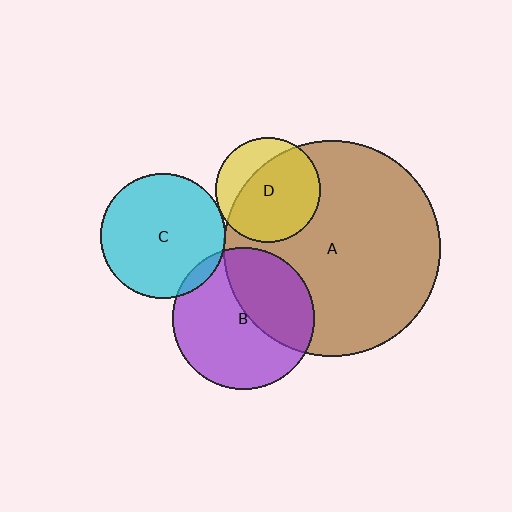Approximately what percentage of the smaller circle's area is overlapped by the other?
Approximately 5%.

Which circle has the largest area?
Circle A (brown).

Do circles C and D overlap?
Yes.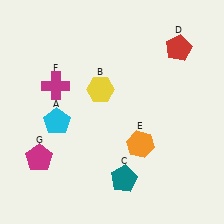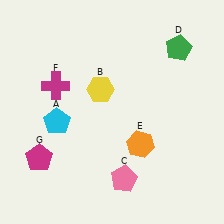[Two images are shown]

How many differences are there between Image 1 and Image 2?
There are 2 differences between the two images.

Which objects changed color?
C changed from teal to pink. D changed from red to green.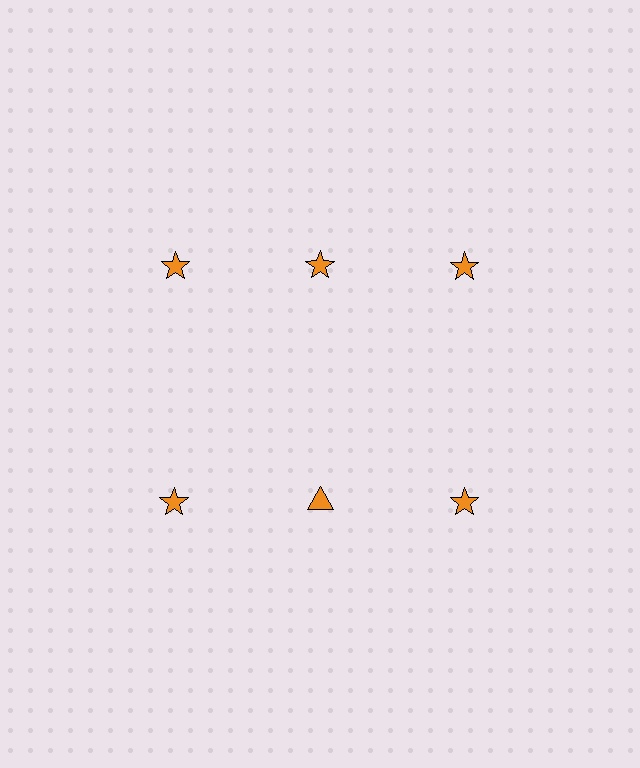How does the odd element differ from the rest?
It has a different shape: triangle instead of star.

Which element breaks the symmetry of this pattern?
The orange triangle in the second row, second from left column breaks the symmetry. All other shapes are orange stars.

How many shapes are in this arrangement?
There are 6 shapes arranged in a grid pattern.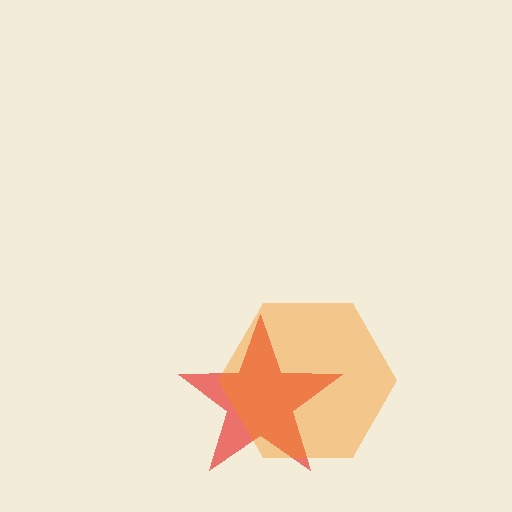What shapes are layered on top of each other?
The layered shapes are: a red star, an orange hexagon.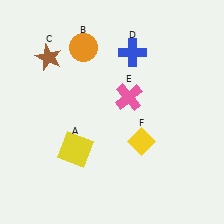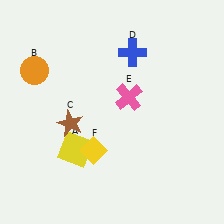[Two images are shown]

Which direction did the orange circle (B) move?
The orange circle (B) moved left.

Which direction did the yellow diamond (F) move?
The yellow diamond (F) moved left.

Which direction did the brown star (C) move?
The brown star (C) moved down.